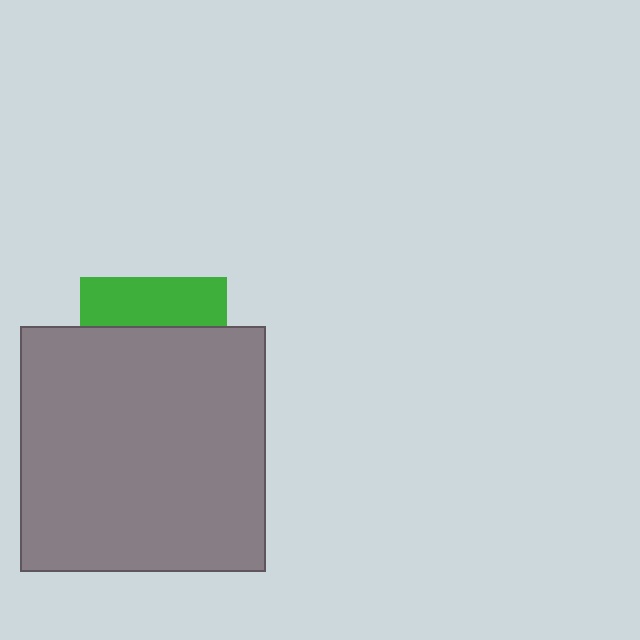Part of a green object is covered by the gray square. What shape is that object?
It is a square.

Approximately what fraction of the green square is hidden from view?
Roughly 67% of the green square is hidden behind the gray square.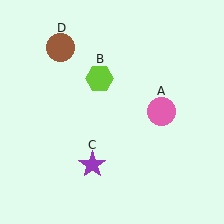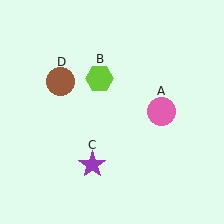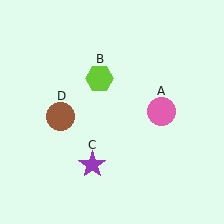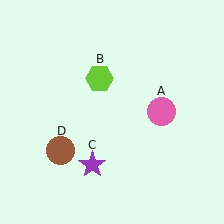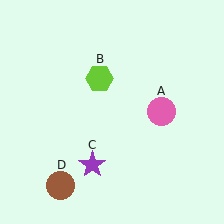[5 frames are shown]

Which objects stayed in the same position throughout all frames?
Pink circle (object A) and lime hexagon (object B) and purple star (object C) remained stationary.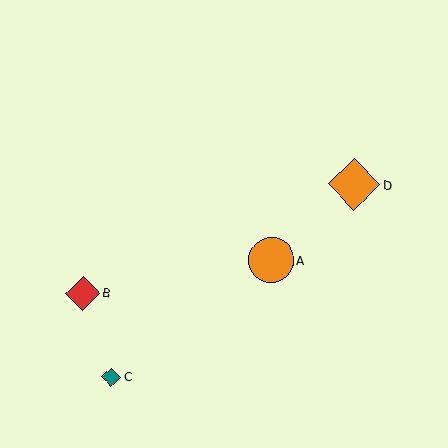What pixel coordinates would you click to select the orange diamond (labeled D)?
Click at (354, 184) to select the orange diamond D.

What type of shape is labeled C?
Shape C is a teal diamond.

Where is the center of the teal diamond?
The center of the teal diamond is at (111, 377).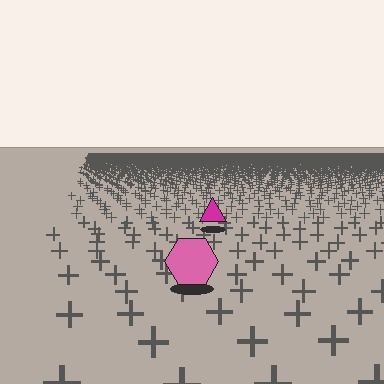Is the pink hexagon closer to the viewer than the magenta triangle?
Yes. The pink hexagon is closer — you can tell from the texture gradient: the ground texture is coarser near it.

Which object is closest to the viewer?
The pink hexagon is closest. The texture marks near it are larger and more spread out.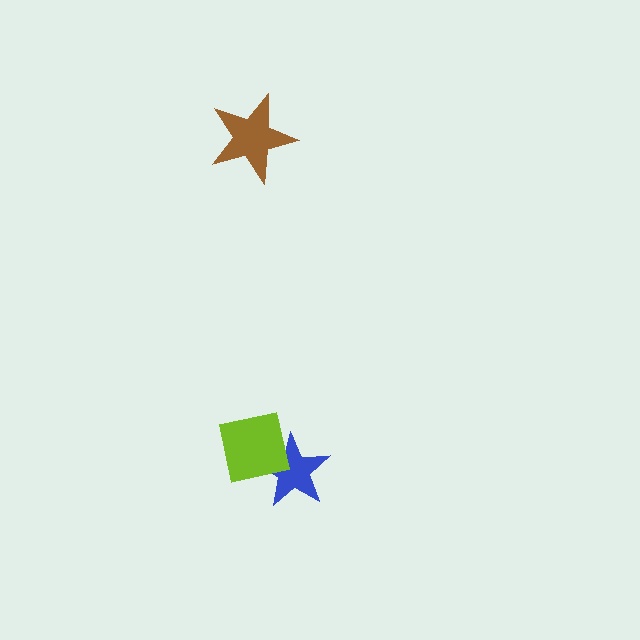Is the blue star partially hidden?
Yes, it is partially covered by another shape.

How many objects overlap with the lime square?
1 object overlaps with the lime square.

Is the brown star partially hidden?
No, no other shape covers it.